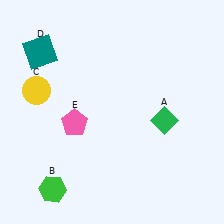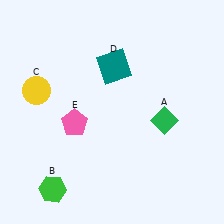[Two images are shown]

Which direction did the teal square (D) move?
The teal square (D) moved right.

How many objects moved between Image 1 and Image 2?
1 object moved between the two images.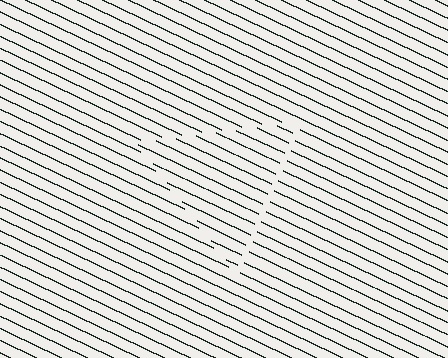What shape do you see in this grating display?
An illusory triangle. The interior of the shape contains the same grating, shifted by half a period — the contour is defined by the phase discontinuity where line-ends from the inner and outer gratings abut.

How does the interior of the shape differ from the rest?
The interior of the shape contains the same grating, shifted by half a period — the contour is defined by the phase discontinuity where line-ends from the inner and outer gratings abut.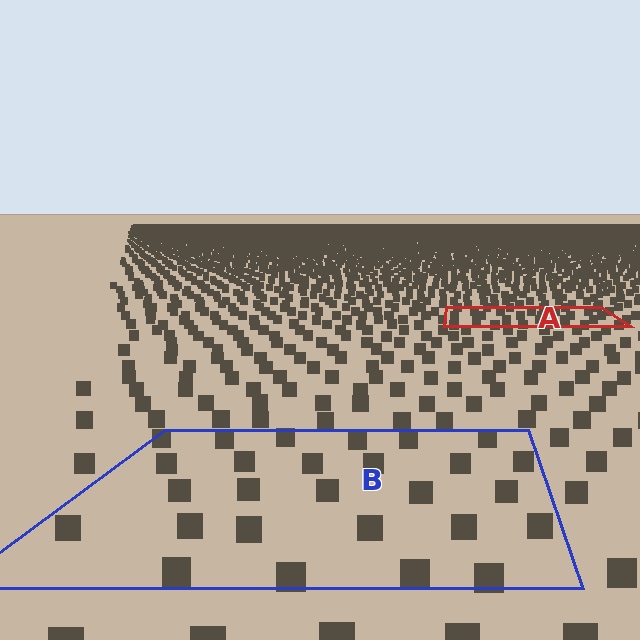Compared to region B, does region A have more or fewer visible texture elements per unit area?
Region A has more texture elements per unit area — they are packed more densely because it is farther away.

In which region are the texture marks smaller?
The texture marks are smaller in region A, because it is farther away.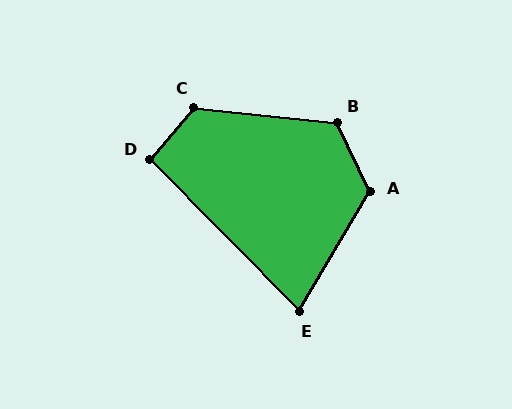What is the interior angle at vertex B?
Approximately 122 degrees (obtuse).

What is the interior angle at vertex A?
Approximately 123 degrees (obtuse).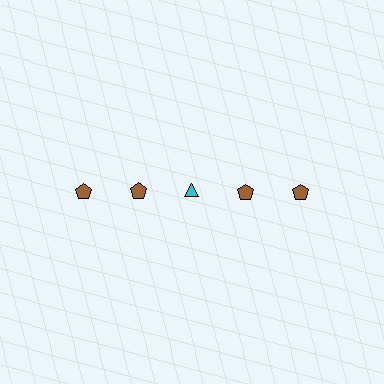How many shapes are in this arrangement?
There are 5 shapes arranged in a grid pattern.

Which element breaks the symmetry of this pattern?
The cyan triangle in the top row, center column breaks the symmetry. All other shapes are brown pentagons.